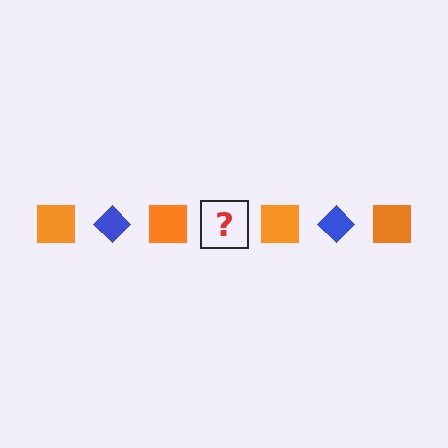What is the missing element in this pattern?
The missing element is a blue diamond.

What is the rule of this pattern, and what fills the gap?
The rule is that the pattern alternates between orange square and blue diamond. The gap should be filled with a blue diamond.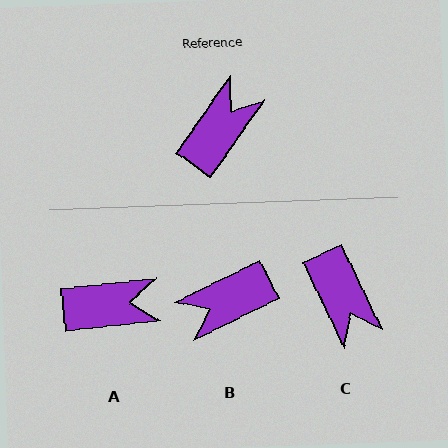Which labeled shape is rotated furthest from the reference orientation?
B, about 151 degrees away.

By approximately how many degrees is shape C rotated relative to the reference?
Approximately 120 degrees clockwise.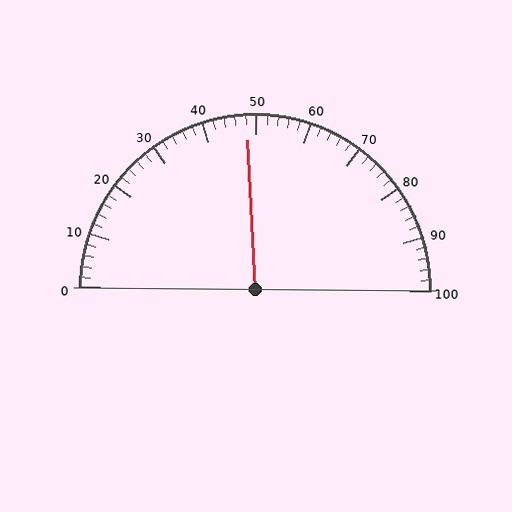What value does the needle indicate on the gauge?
The needle indicates approximately 48.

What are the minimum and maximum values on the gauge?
The gauge ranges from 0 to 100.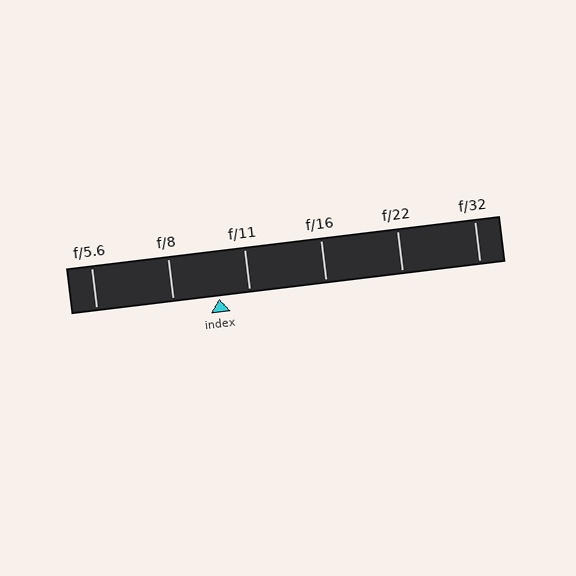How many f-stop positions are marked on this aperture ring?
There are 6 f-stop positions marked.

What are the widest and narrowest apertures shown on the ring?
The widest aperture shown is f/5.6 and the narrowest is f/32.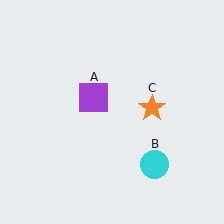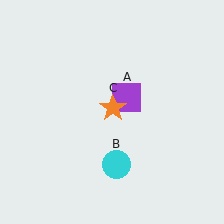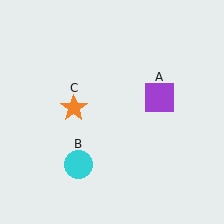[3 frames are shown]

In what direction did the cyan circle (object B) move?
The cyan circle (object B) moved left.